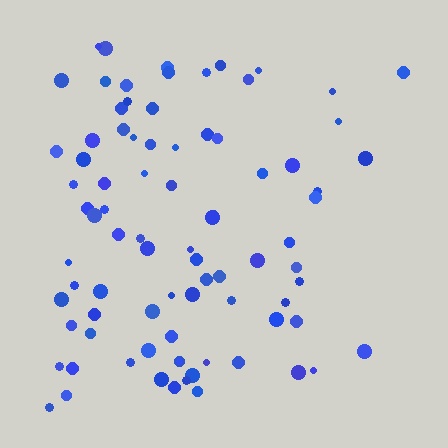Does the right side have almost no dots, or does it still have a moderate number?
Still a moderate number, just noticeably fewer than the left.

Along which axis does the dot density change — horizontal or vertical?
Horizontal.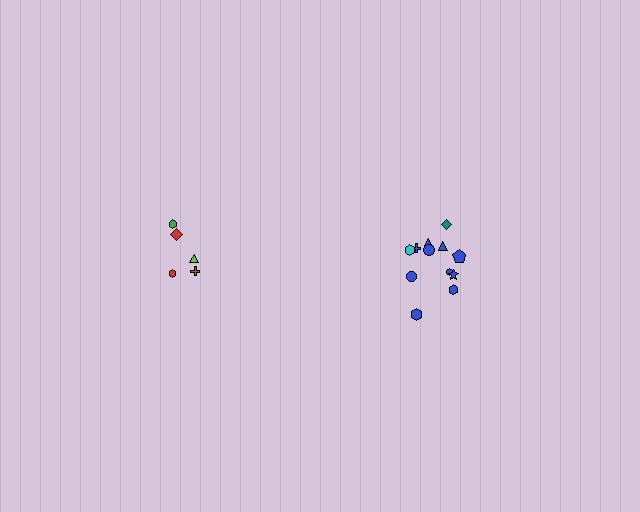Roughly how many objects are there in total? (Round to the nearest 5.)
Roughly 15 objects in total.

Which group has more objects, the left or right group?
The right group.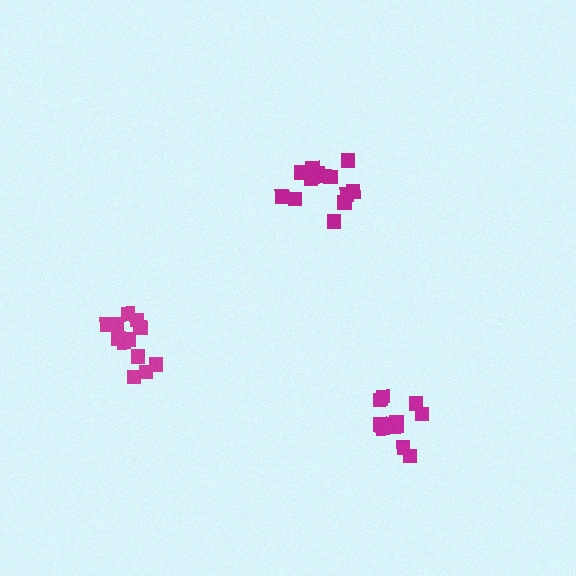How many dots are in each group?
Group 1: 12 dots, Group 2: 13 dots, Group 3: 12 dots (37 total).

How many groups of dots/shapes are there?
There are 3 groups.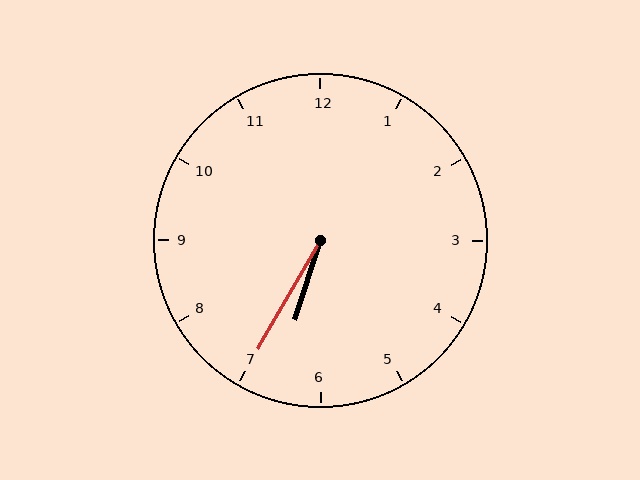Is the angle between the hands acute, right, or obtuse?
It is acute.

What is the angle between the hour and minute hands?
Approximately 12 degrees.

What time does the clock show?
6:35.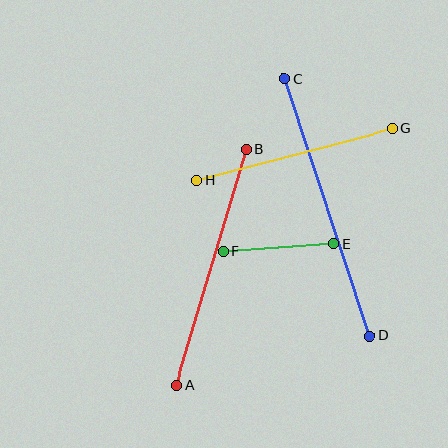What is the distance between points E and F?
The distance is approximately 110 pixels.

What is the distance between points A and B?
The distance is approximately 246 pixels.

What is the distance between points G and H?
The distance is approximately 202 pixels.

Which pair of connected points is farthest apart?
Points C and D are farthest apart.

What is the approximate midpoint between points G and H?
The midpoint is at approximately (294, 155) pixels.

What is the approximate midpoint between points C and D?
The midpoint is at approximately (327, 207) pixels.